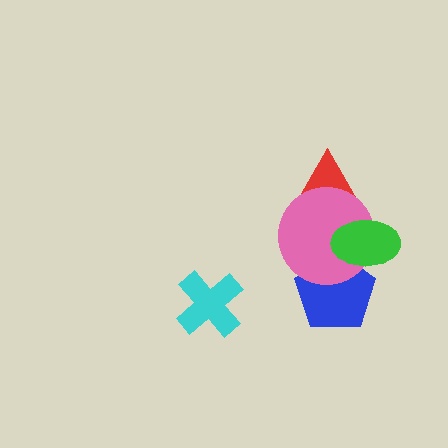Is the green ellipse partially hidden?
No, no other shape covers it.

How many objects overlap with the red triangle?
2 objects overlap with the red triangle.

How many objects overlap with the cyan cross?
0 objects overlap with the cyan cross.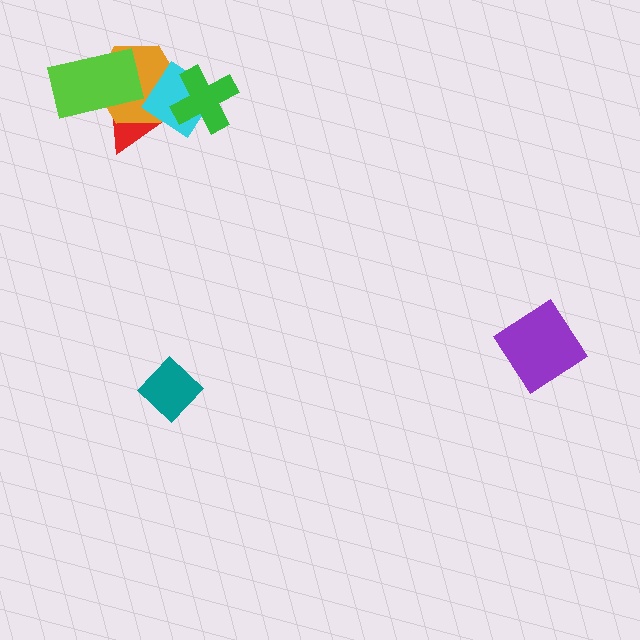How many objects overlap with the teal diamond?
0 objects overlap with the teal diamond.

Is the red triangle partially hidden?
Yes, it is partially covered by another shape.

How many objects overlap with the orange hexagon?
4 objects overlap with the orange hexagon.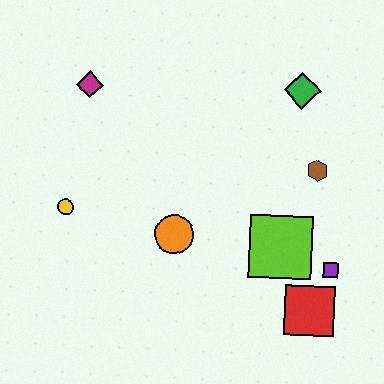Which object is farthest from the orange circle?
The green diamond is farthest from the orange circle.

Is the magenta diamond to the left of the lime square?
Yes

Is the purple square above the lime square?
No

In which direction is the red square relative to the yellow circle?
The red square is to the right of the yellow circle.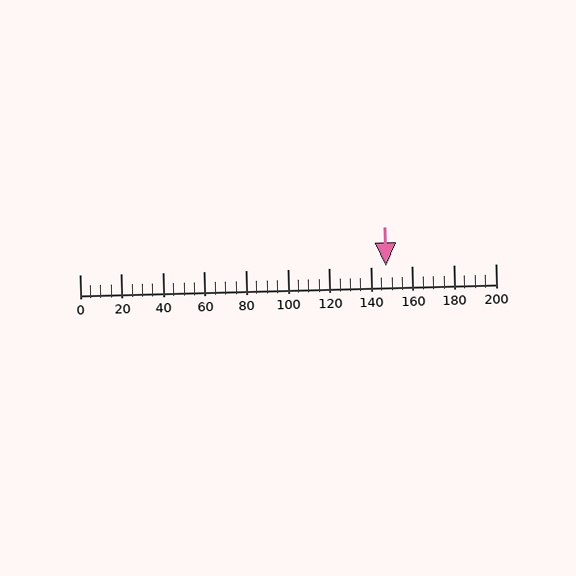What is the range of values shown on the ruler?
The ruler shows values from 0 to 200.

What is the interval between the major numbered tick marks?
The major tick marks are spaced 20 units apart.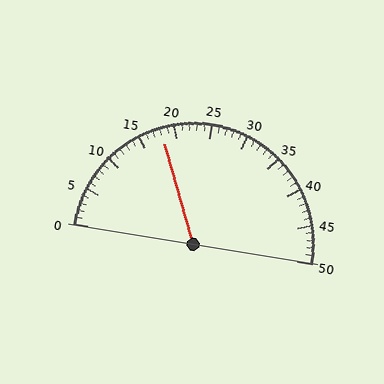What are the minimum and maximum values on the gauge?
The gauge ranges from 0 to 50.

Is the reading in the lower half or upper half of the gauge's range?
The reading is in the lower half of the range (0 to 50).